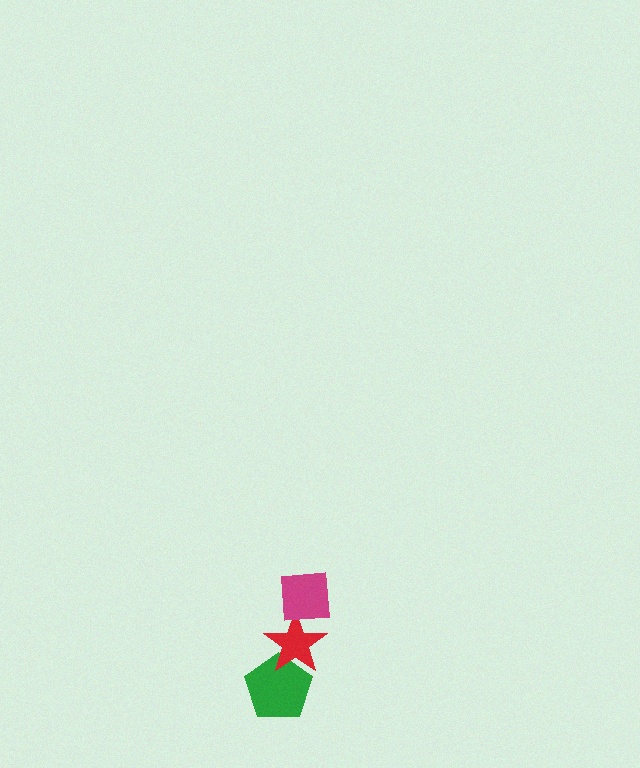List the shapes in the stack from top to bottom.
From top to bottom: the magenta square, the red star, the green pentagon.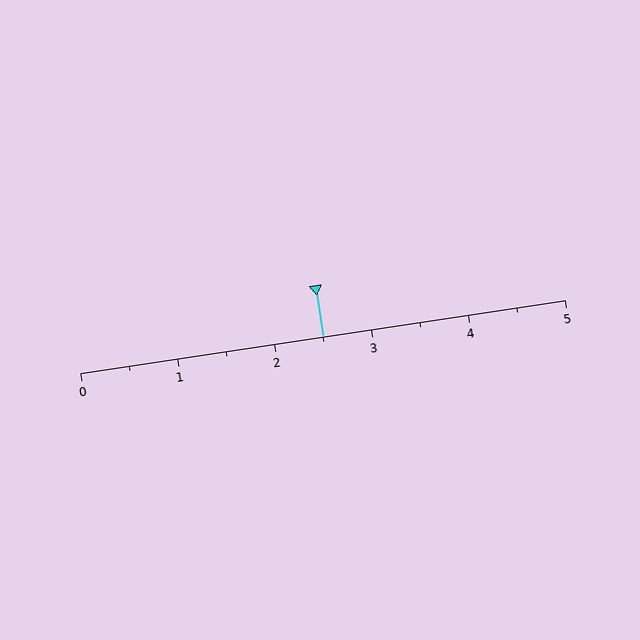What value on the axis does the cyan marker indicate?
The marker indicates approximately 2.5.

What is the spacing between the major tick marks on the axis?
The major ticks are spaced 1 apart.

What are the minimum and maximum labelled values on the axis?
The axis runs from 0 to 5.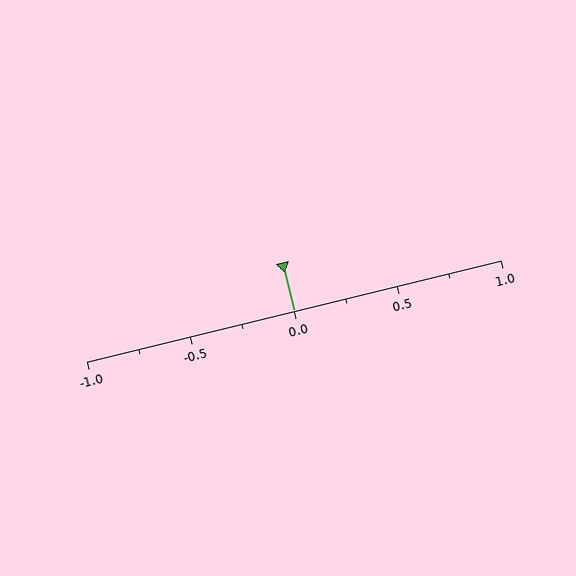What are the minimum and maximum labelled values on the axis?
The axis runs from -1.0 to 1.0.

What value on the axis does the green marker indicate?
The marker indicates approximately 0.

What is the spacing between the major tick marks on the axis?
The major ticks are spaced 0.5 apart.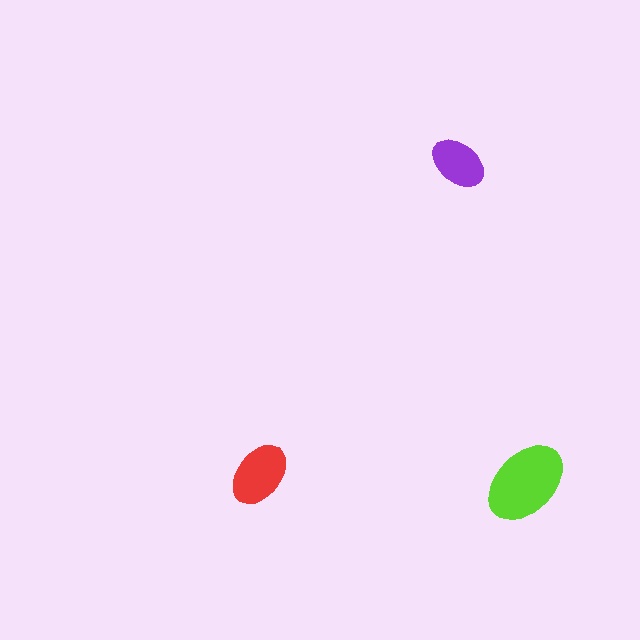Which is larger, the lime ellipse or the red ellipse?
The lime one.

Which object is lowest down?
The lime ellipse is bottommost.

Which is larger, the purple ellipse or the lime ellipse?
The lime one.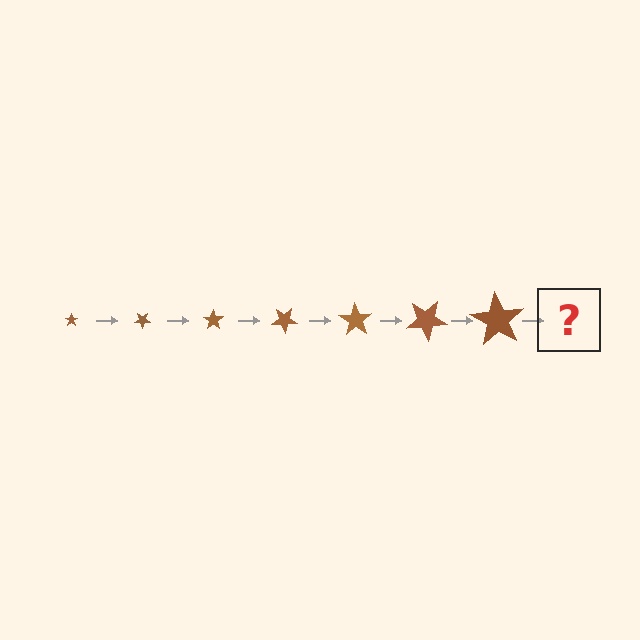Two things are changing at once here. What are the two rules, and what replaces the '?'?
The two rules are that the star grows larger each step and it rotates 35 degrees each step. The '?' should be a star, larger than the previous one and rotated 245 degrees from the start.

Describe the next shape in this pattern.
It should be a star, larger than the previous one and rotated 245 degrees from the start.